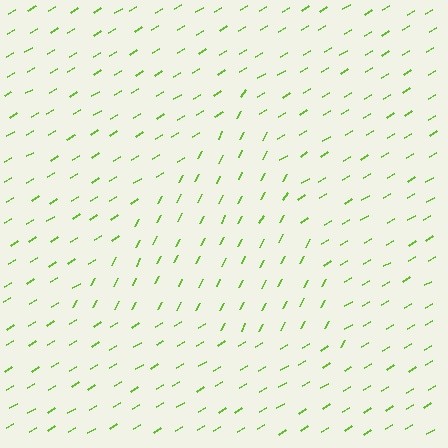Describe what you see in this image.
The image is filled with small lime line segments. A triangle region in the image has lines oriented differently from the surrounding lines, creating a visible texture boundary.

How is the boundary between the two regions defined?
The boundary is defined purely by a change in line orientation (approximately 31 degrees difference). All lines are the same color and thickness.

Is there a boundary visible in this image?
Yes, there is a texture boundary formed by a change in line orientation.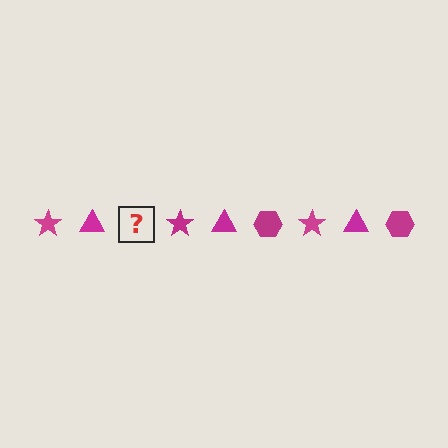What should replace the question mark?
The question mark should be replaced with a magenta hexagon.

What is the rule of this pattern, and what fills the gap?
The rule is that the pattern cycles through star, triangle, hexagon shapes in magenta. The gap should be filled with a magenta hexagon.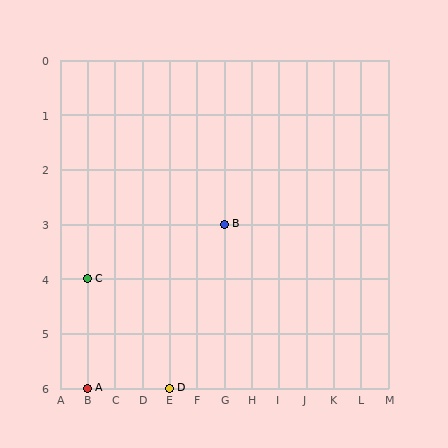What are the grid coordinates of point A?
Point A is at grid coordinates (B, 6).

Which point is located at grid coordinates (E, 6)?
Point D is at (E, 6).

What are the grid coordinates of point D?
Point D is at grid coordinates (E, 6).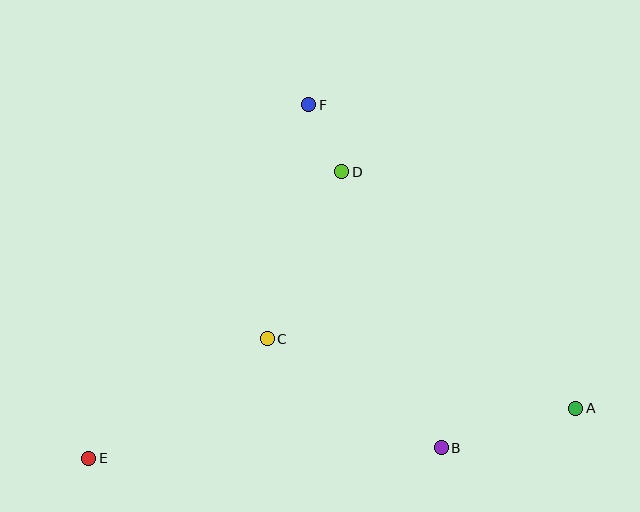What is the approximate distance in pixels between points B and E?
The distance between B and E is approximately 353 pixels.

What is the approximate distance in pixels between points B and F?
The distance between B and F is approximately 368 pixels.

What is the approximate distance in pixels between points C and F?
The distance between C and F is approximately 238 pixels.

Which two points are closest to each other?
Points D and F are closest to each other.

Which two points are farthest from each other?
Points A and E are farthest from each other.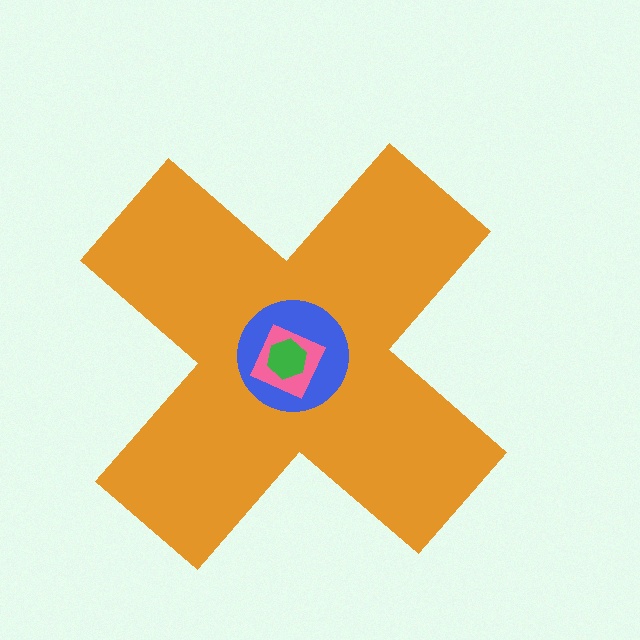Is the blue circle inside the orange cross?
Yes.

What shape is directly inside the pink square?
The green hexagon.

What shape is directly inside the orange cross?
The blue circle.